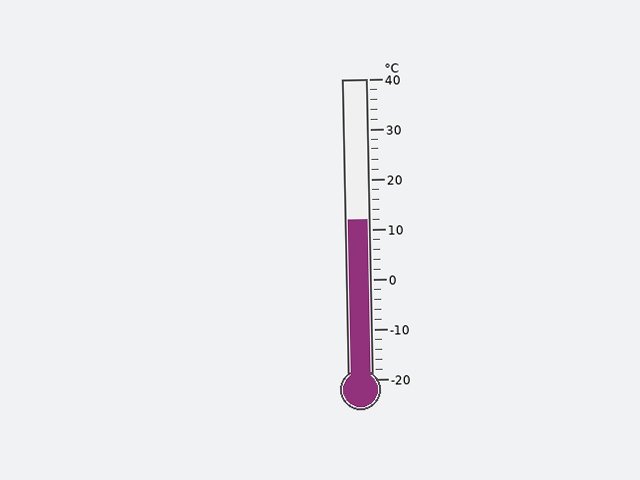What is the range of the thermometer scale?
The thermometer scale ranges from -20°C to 40°C.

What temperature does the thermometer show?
The thermometer shows approximately 12°C.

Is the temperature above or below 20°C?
The temperature is below 20°C.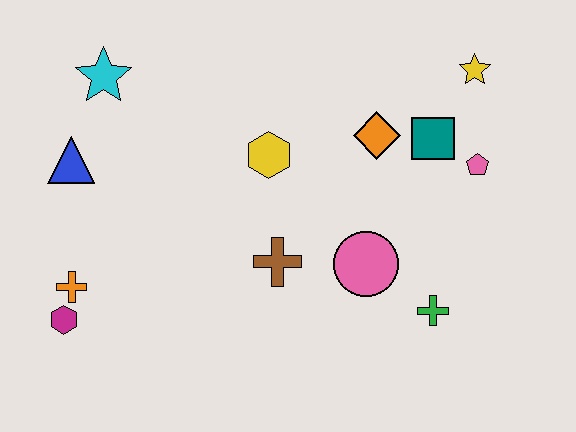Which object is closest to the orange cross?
The magenta hexagon is closest to the orange cross.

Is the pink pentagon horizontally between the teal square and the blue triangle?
No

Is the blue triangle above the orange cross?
Yes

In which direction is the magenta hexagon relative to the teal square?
The magenta hexagon is to the left of the teal square.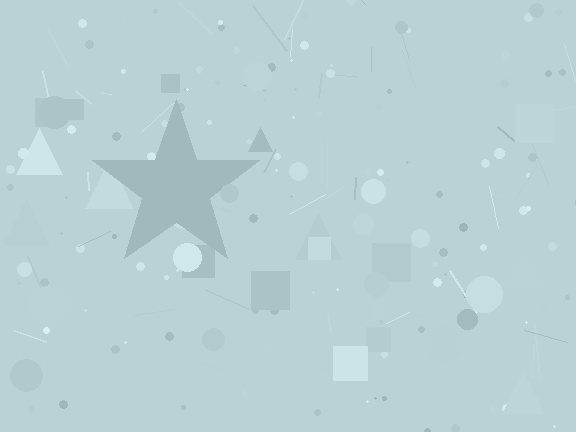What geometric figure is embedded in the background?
A star is embedded in the background.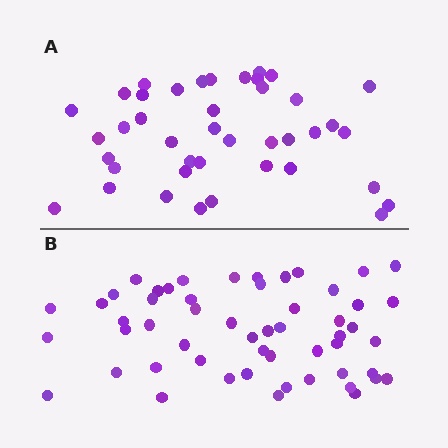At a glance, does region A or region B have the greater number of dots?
Region B (the bottom region) has more dots.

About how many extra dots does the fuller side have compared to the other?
Region B has approximately 15 more dots than region A.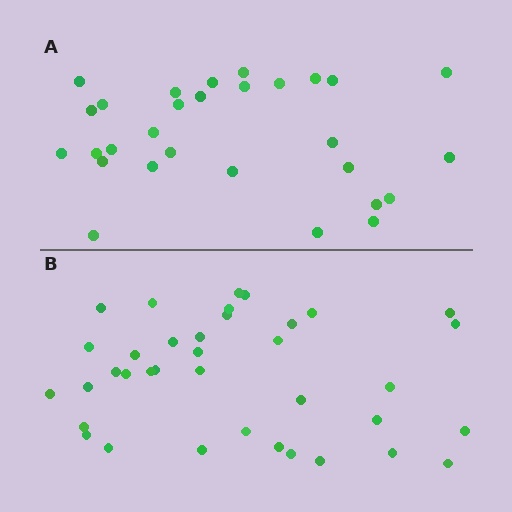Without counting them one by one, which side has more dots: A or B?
Region B (the bottom region) has more dots.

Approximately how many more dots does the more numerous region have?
Region B has roughly 8 or so more dots than region A.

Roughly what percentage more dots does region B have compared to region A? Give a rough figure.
About 30% more.